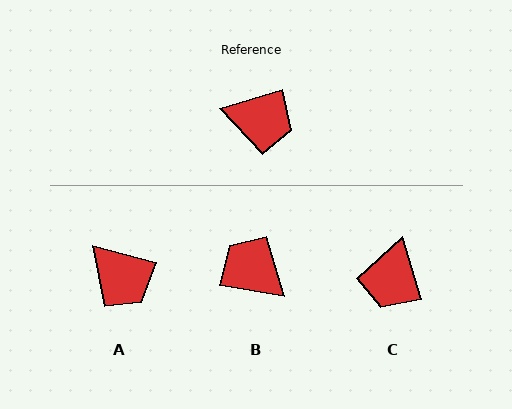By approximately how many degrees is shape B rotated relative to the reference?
Approximately 153 degrees counter-clockwise.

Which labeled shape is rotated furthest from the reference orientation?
B, about 153 degrees away.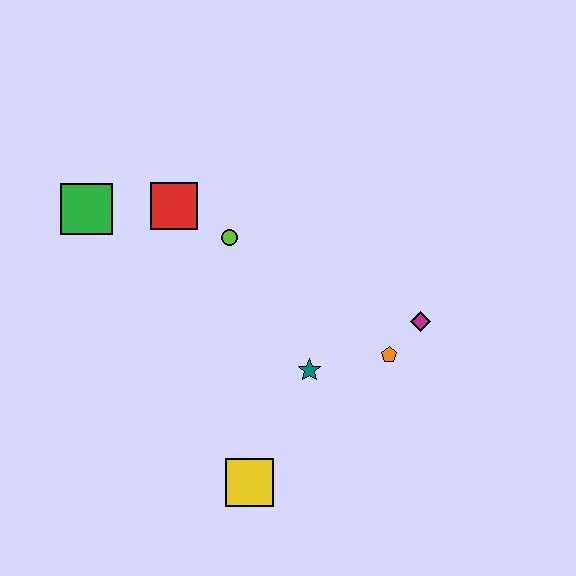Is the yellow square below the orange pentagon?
Yes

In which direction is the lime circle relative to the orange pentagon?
The lime circle is to the left of the orange pentagon.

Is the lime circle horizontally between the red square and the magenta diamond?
Yes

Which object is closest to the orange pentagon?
The magenta diamond is closest to the orange pentagon.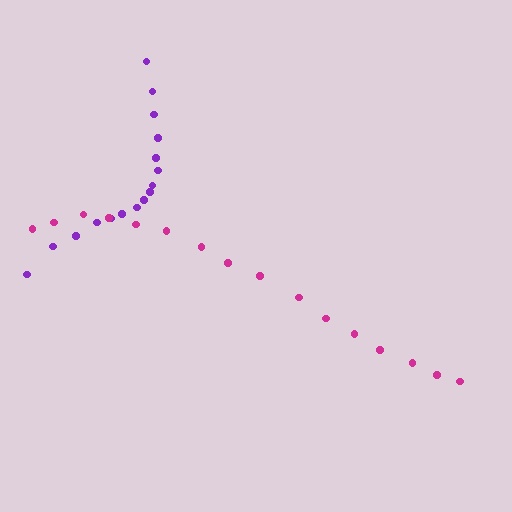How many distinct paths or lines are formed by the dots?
There are 2 distinct paths.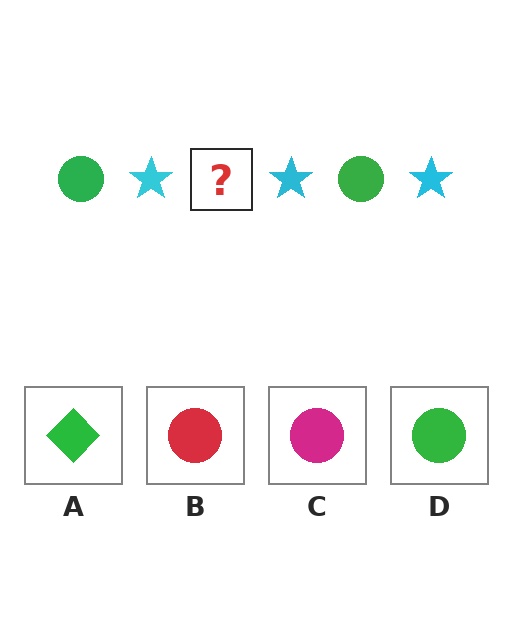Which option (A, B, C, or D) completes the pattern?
D.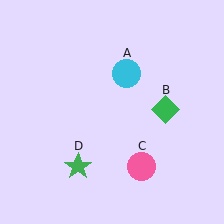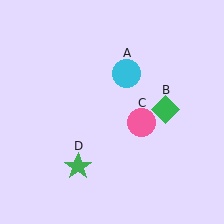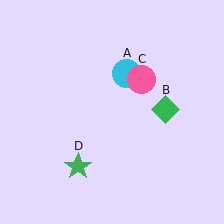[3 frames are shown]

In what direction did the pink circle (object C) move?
The pink circle (object C) moved up.